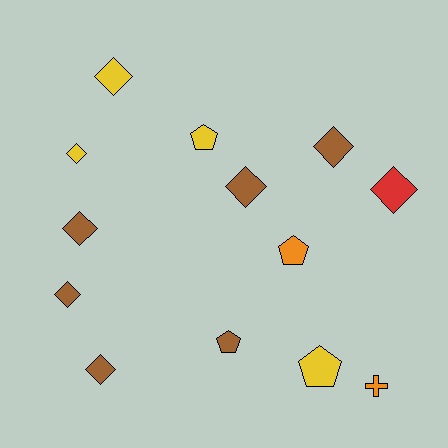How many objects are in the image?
There are 13 objects.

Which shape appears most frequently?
Diamond, with 8 objects.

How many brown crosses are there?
There are no brown crosses.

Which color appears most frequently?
Brown, with 6 objects.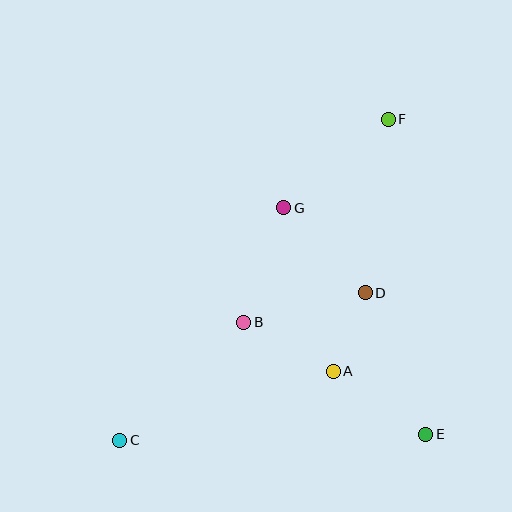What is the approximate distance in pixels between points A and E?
The distance between A and E is approximately 112 pixels.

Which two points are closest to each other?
Points A and D are closest to each other.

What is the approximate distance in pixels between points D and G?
The distance between D and G is approximately 118 pixels.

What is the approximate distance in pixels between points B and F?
The distance between B and F is approximately 249 pixels.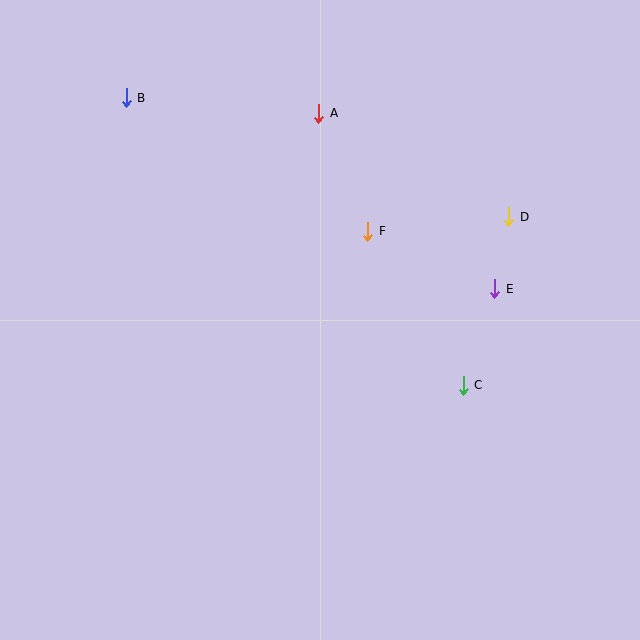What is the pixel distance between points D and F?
The distance between D and F is 142 pixels.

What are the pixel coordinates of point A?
Point A is at (319, 113).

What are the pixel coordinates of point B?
Point B is at (126, 98).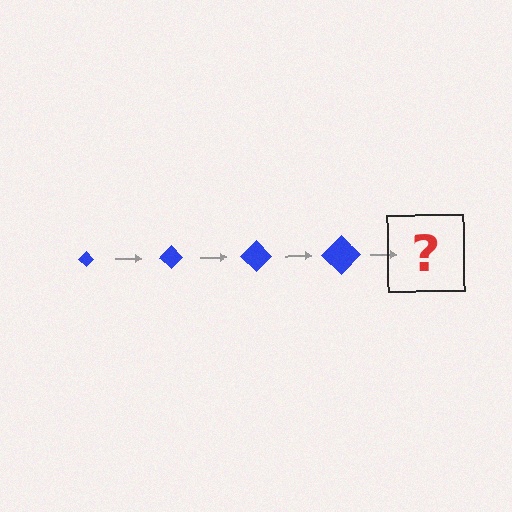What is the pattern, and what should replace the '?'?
The pattern is that the diamond gets progressively larger each step. The '?' should be a blue diamond, larger than the previous one.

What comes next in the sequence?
The next element should be a blue diamond, larger than the previous one.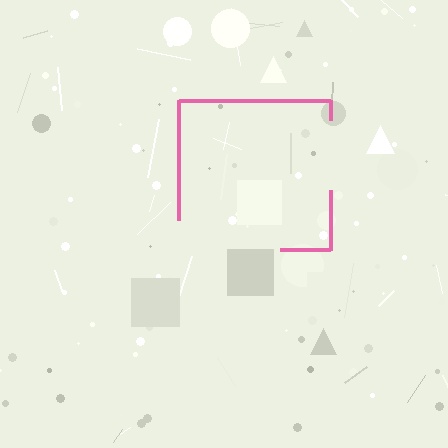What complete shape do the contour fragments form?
The contour fragments form a square.